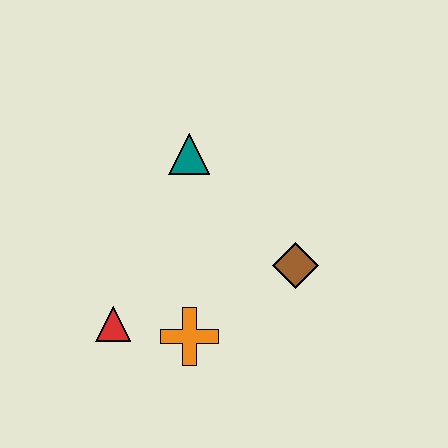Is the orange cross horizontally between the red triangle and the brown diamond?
Yes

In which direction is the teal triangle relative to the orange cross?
The teal triangle is above the orange cross.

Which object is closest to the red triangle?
The orange cross is closest to the red triangle.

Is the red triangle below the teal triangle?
Yes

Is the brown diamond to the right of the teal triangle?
Yes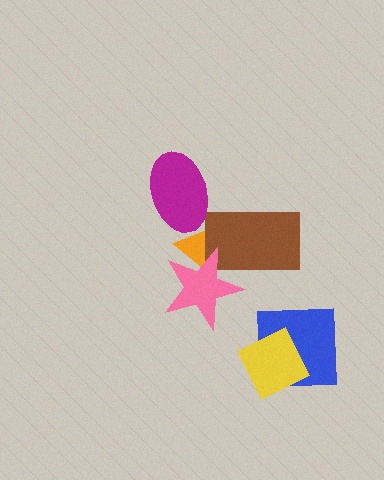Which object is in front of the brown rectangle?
The pink star is in front of the brown rectangle.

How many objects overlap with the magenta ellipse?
1 object overlaps with the magenta ellipse.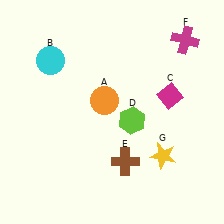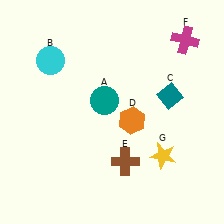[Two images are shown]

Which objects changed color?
A changed from orange to teal. C changed from magenta to teal. D changed from lime to orange.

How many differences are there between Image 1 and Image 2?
There are 3 differences between the two images.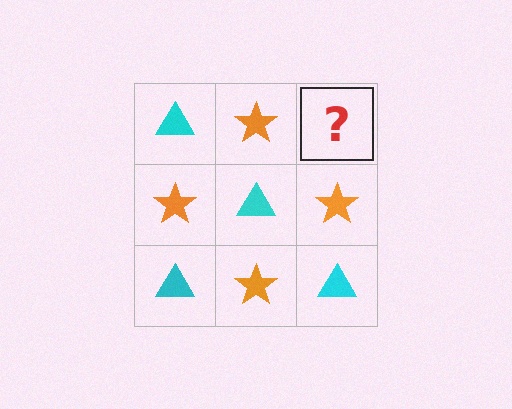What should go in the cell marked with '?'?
The missing cell should contain a cyan triangle.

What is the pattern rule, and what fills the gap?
The rule is that it alternates cyan triangle and orange star in a checkerboard pattern. The gap should be filled with a cyan triangle.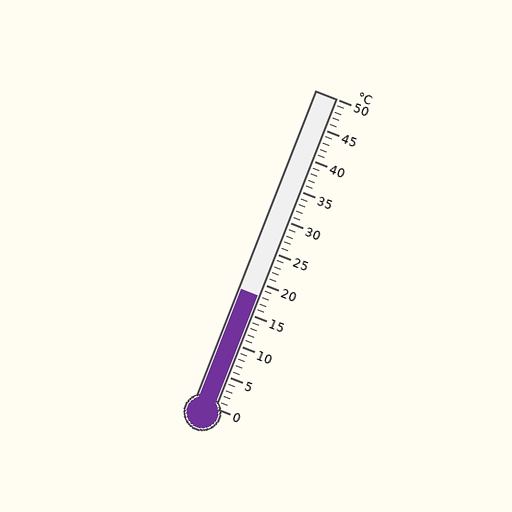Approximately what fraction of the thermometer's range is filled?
The thermometer is filled to approximately 35% of its range.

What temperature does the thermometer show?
The thermometer shows approximately 18°C.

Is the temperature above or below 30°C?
The temperature is below 30°C.